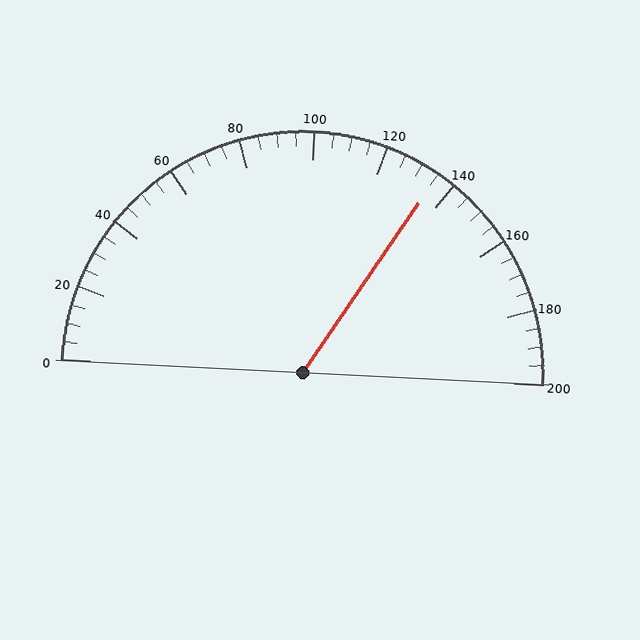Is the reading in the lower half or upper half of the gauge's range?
The reading is in the upper half of the range (0 to 200).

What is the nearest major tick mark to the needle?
The nearest major tick mark is 140.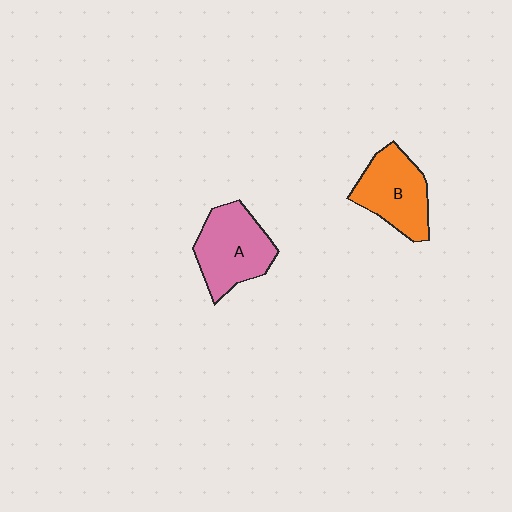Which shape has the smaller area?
Shape B (orange).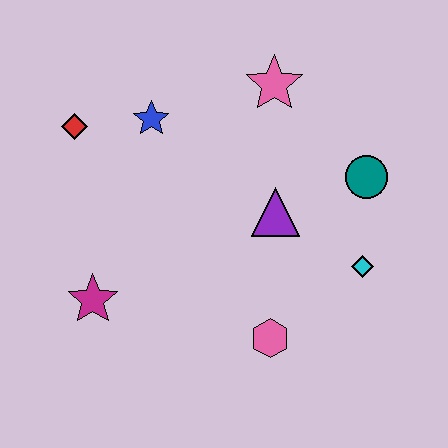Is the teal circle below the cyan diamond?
No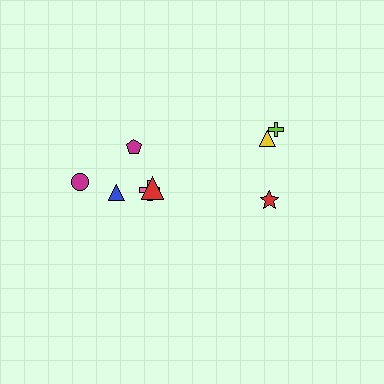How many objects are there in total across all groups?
There are 8 objects.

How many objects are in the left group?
There are 5 objects.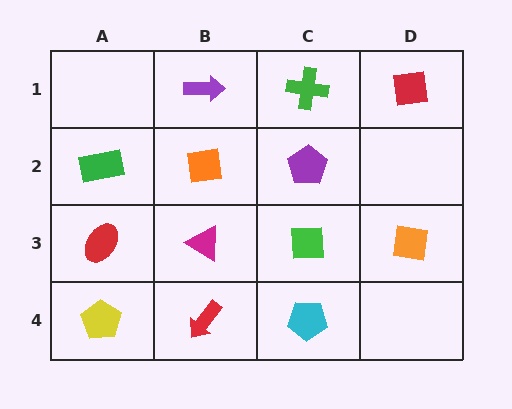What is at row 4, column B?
A red arrow.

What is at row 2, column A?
A green rectangle.